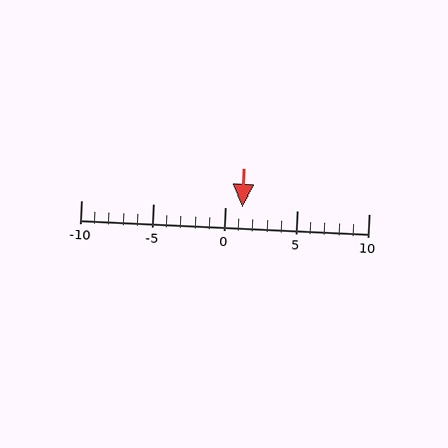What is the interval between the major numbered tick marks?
The major tick marks are spaced 5 units apart.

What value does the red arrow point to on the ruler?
The red arrow points to approximately 1.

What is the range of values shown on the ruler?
The ruler shows values from -10 to 10.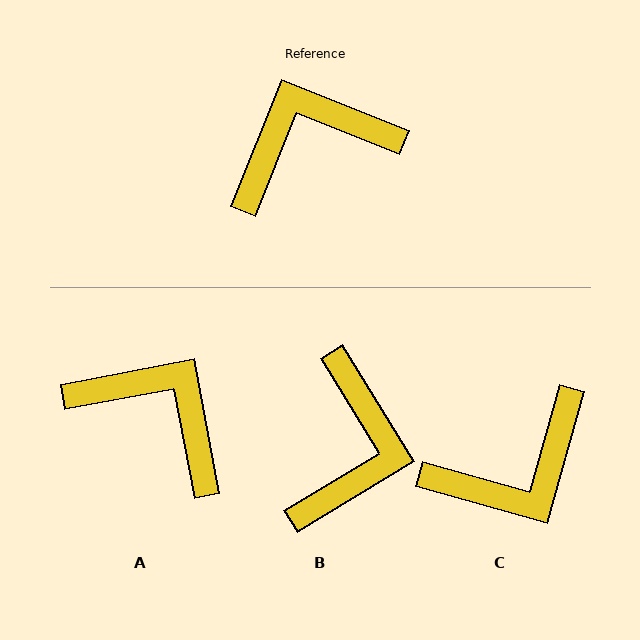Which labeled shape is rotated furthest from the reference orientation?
C, about 174 degrees away.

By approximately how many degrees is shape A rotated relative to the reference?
Approximately 58 degrees clockwise.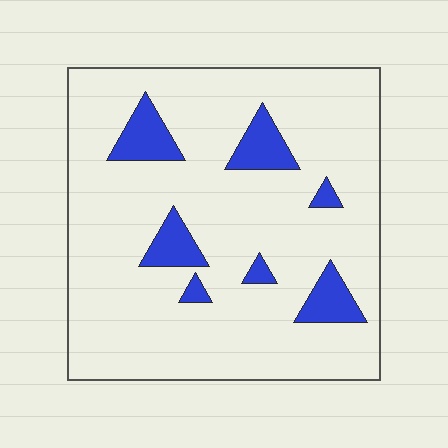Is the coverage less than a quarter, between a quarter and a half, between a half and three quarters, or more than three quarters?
Less than a quarter.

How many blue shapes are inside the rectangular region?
7.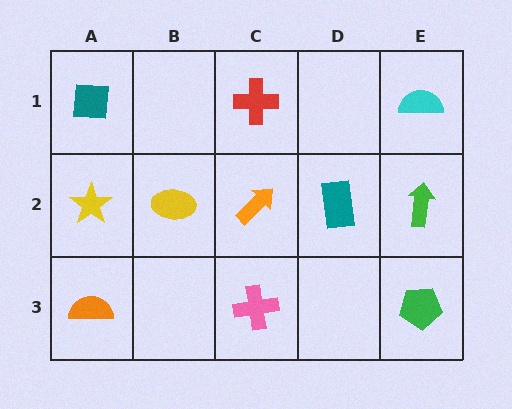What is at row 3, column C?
A pink cross.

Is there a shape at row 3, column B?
No, that cell is empty.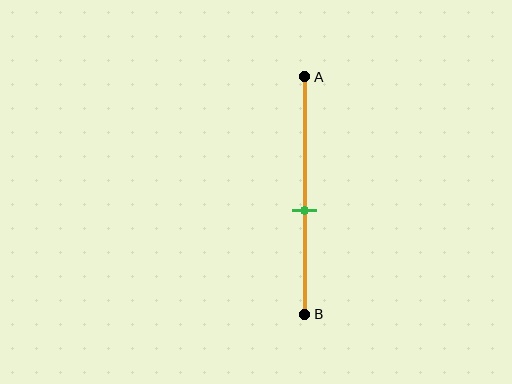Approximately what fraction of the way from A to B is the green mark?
The green mark is approximately 55% of the way from A to B.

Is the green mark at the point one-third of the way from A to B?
No, the mark is at about 55% from A, not at the 33% one-third point.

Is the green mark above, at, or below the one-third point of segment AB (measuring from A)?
The green mark is below the one-third point of segment AB.